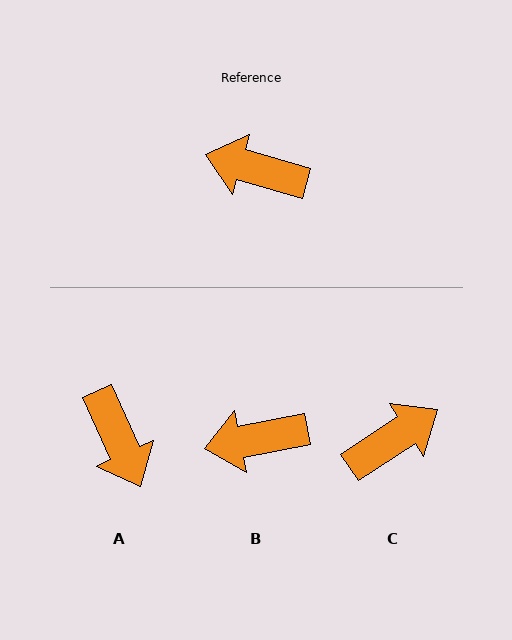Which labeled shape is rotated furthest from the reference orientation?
C, about 131 degrees away.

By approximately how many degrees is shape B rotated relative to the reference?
Approximately 26 degrees counter-clockwise.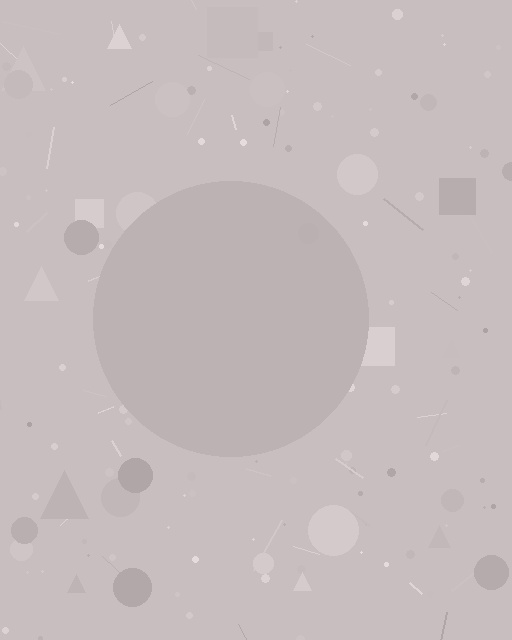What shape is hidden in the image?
A circle is hidden in the image.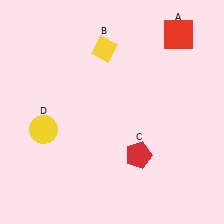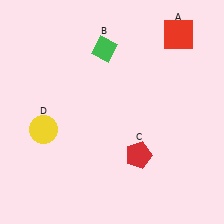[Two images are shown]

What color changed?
The diamond (B) changed from yellow in Image 1 to green in Image 2.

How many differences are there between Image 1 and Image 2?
There is 1 difference between the two images.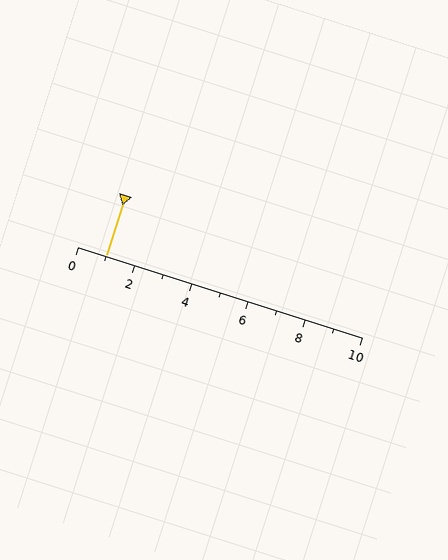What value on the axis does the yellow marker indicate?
The marker indicates approximately 1.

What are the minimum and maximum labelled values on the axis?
The axis runs from 0 to 10.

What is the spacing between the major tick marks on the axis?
The major ticks are spaced 2 apart.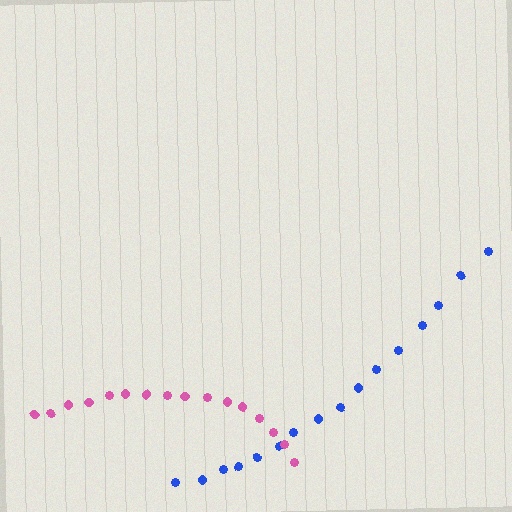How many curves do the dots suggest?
There are 2 distinct paths.